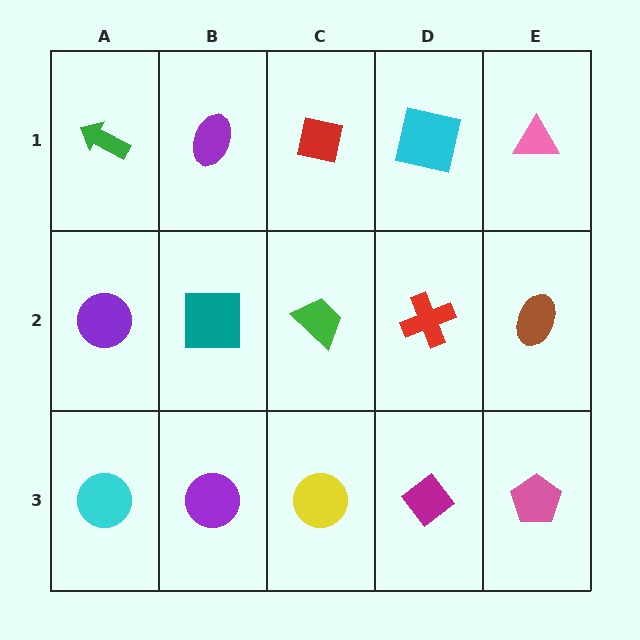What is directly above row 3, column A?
A purple circle.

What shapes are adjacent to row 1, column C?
A green trapezoid (row 2, column C), a purple ellipse (row 1, column B), a cyan square (row 1, column D).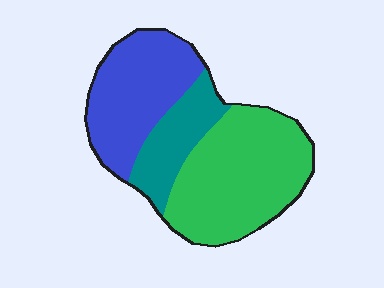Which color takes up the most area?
Green, at roughly 45%.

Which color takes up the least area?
Teal, at roughly 20%.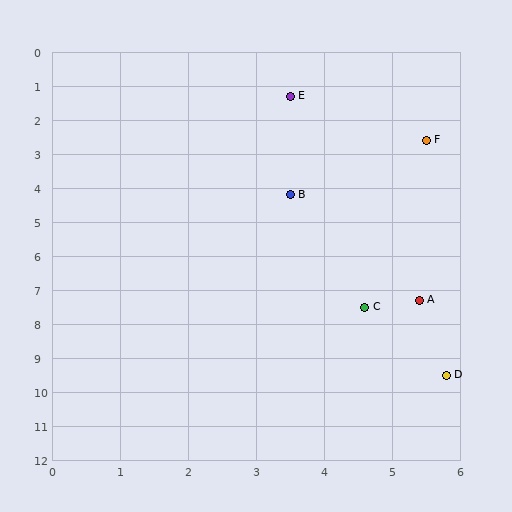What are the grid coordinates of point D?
Point D is at approximately (5.8, 9.5).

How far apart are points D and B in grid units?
Points D and B are about 5.8 grid units apart.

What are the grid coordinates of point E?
Point E is at approximately (3.5, 1.3).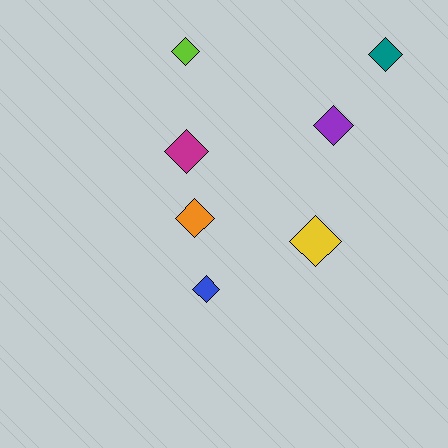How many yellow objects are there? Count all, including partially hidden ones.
There is 1 yellow object.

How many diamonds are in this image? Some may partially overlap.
There are 7 diamonds.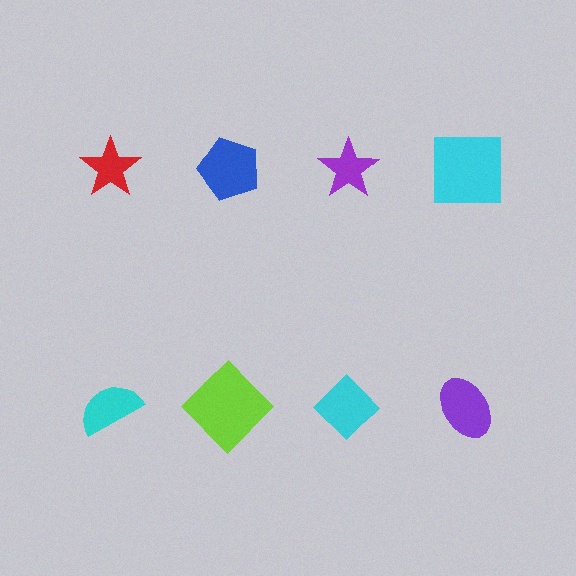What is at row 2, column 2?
A lime diamond.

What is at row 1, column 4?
A cyan square.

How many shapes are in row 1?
4 shapes.